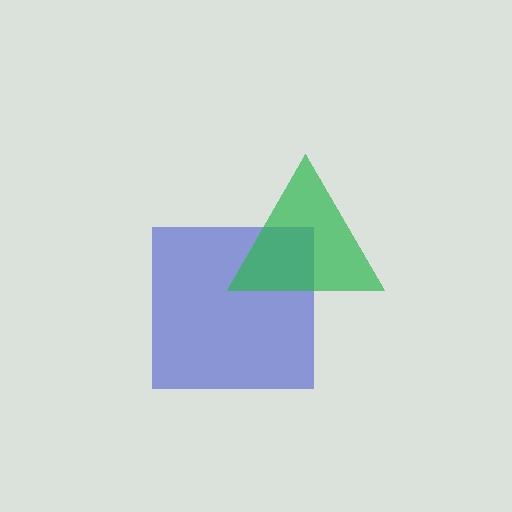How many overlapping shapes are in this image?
There are 2 overlapping shapes in the image.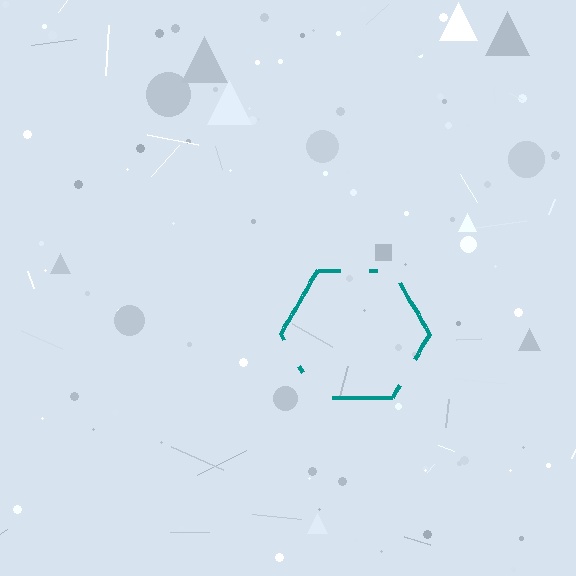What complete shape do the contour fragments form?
The contour fragments form a hexagon.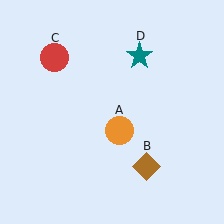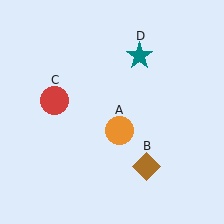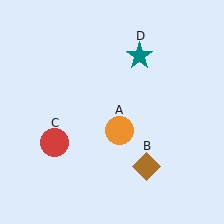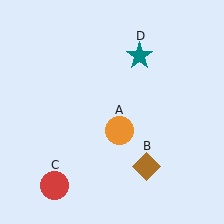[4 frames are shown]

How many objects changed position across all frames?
1 object changed position: red circle (object C).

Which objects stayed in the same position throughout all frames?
Orange circle (object A) and brown diamond (object B) and teal star (object D) remained stationary.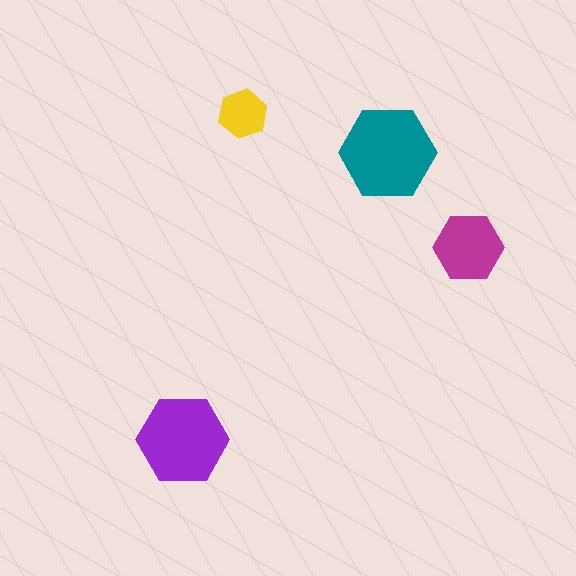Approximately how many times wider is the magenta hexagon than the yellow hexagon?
About 1.5 times wider.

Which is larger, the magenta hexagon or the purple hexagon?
The purple one.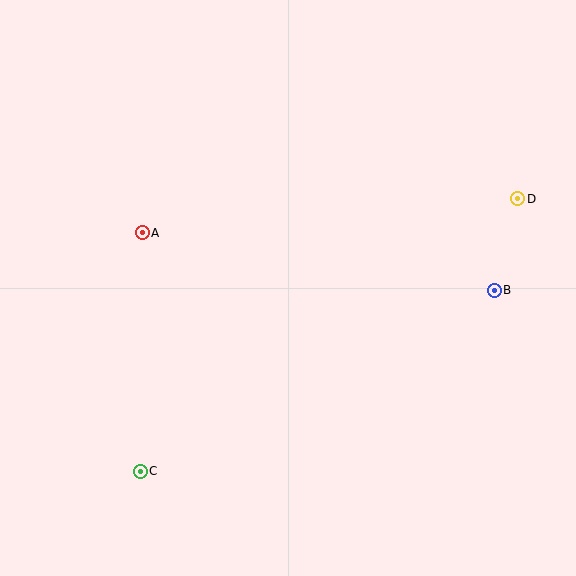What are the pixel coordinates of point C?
Point C is at (140, 471).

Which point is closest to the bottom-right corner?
Point B is closest to the bottom-right corner.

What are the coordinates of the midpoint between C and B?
The midpoint between C and B is at (317, 381).